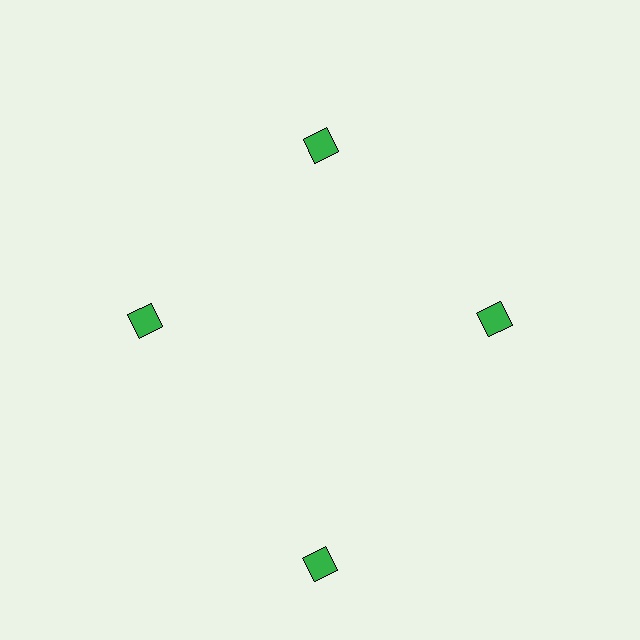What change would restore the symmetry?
The symmetry would be restored by moving it inward, back onto the ring so that all 4 diamonds sit at equal angles and equal distance from the center.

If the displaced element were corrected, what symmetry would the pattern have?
It would have 4-fold rotational symmetry — the pattern would map onto itself every 90 degrees.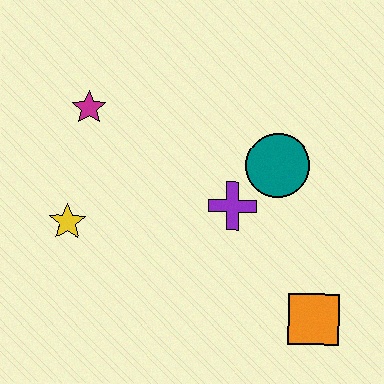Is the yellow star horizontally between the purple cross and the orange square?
No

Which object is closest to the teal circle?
The purple cross is closest to the teal circle.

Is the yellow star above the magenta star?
No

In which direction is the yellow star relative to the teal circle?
The yellow star is to the left of the teal circle.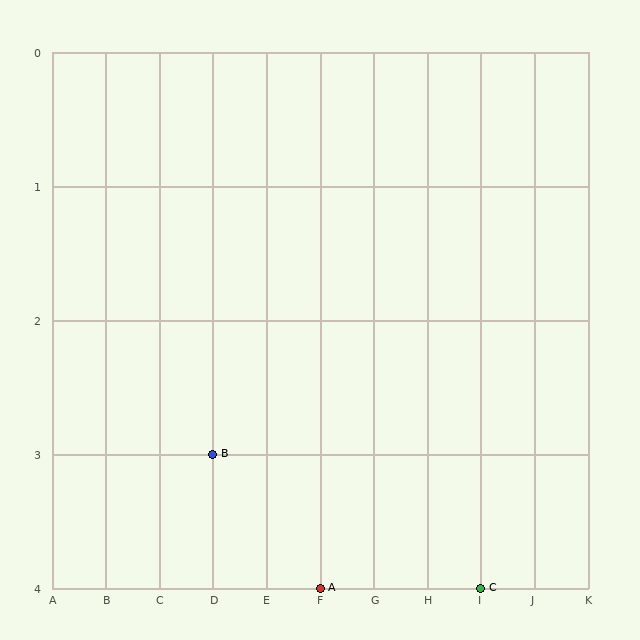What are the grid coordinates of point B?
Point B is at grid coordinates (D, 3).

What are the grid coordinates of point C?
Point C is at grid coordinates (I, 4).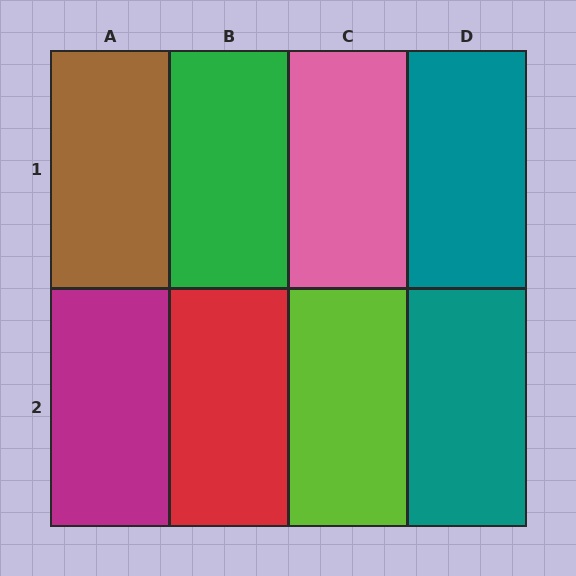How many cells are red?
1 cell is red.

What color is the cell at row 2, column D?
Teal.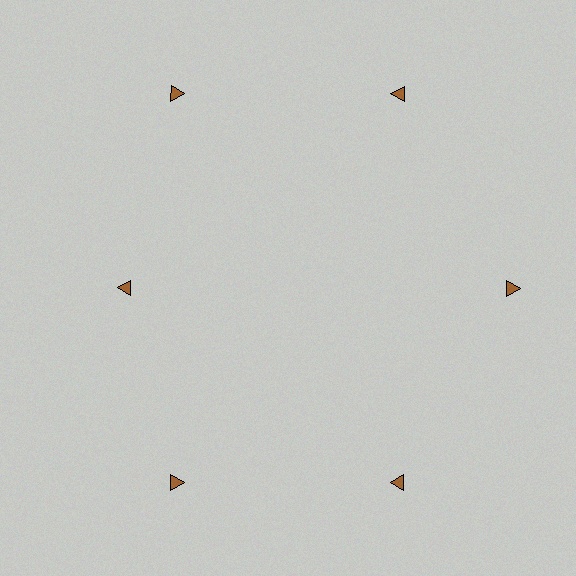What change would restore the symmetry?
The symmetry would be restored by moving it outward, back onto the ring so that all 6 triangles sit at equal angles and equal distance from the center.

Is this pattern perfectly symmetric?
No. The 6 brown triangles are arranged in a ring, but one element near the 9 o'clock position is pulled inward toward the center, breaking the 6-fold rotational symmetry.